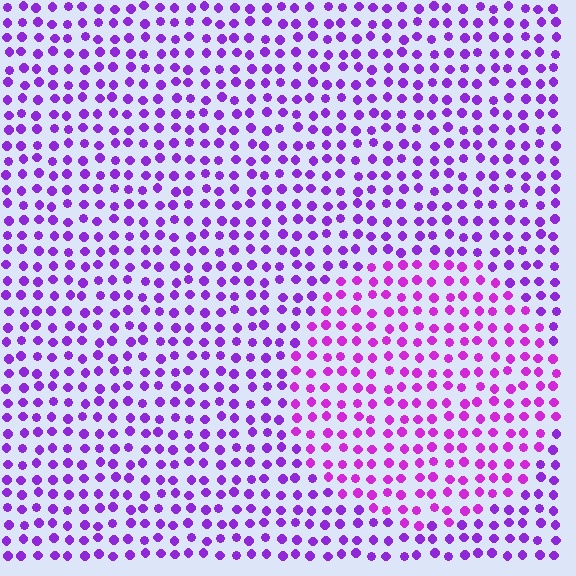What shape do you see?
I see a circle.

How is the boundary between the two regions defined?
The boundary is defined purely by a slight shift in hue (about 22 degrees). Spacing, size, and orientation are identical on both sides.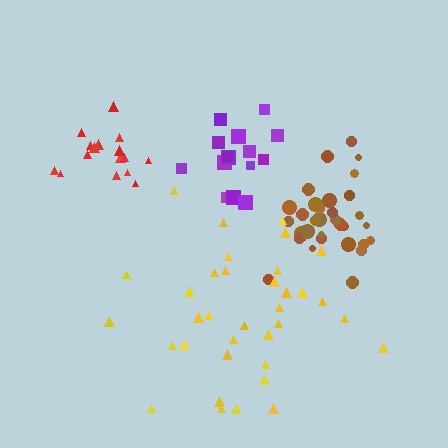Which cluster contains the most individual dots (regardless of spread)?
Yellow (35).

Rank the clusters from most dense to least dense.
brown, red, purple, yellow.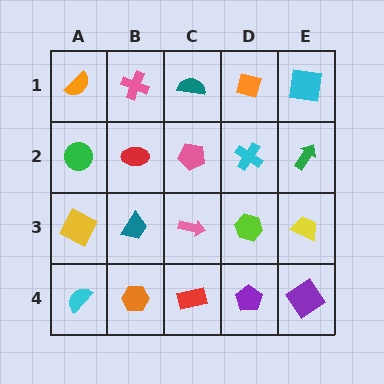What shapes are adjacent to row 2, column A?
An orange semicircle (row 1, column A), a yellow square (row 3, column A), a red ellipse (row 2, column B).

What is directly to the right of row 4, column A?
An orange hexagon.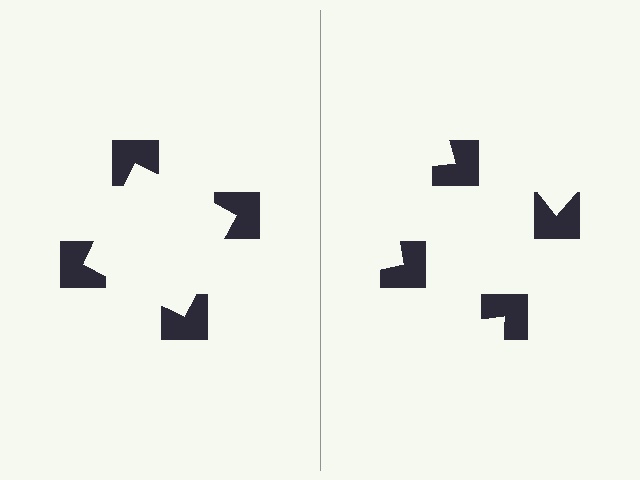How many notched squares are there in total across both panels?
8 — 4 on each side.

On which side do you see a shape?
An illusory square appears on the left side. On the right side the wedge cuts are rotated, so no coherent shape forms.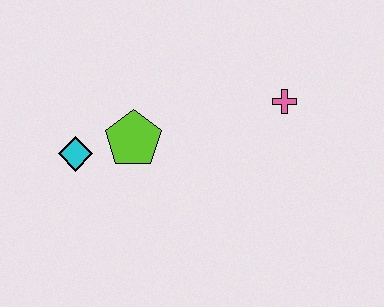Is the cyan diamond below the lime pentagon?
Yes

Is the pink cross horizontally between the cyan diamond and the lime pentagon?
No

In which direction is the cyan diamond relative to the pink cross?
The cyan diamond is to the left of the pink cross.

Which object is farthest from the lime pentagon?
The pink cross is farthest from the lime pentagon.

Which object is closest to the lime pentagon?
The cyan diamond is closest to the lime pentagon.